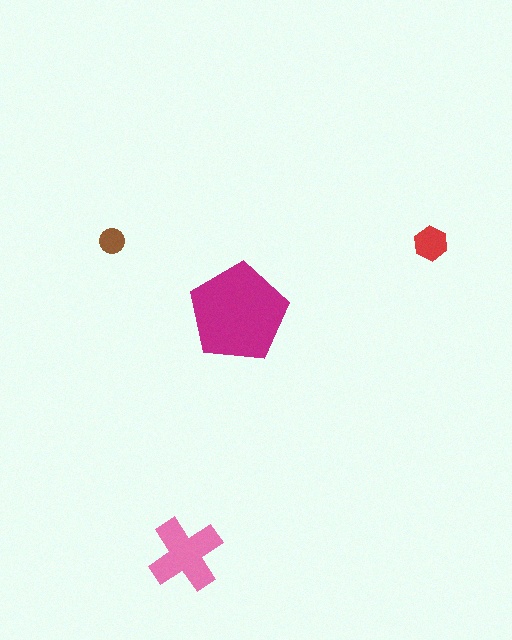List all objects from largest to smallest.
The magenta pentagon, the pink cross, the red hexagon, the brown circle.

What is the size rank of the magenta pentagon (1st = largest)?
1st.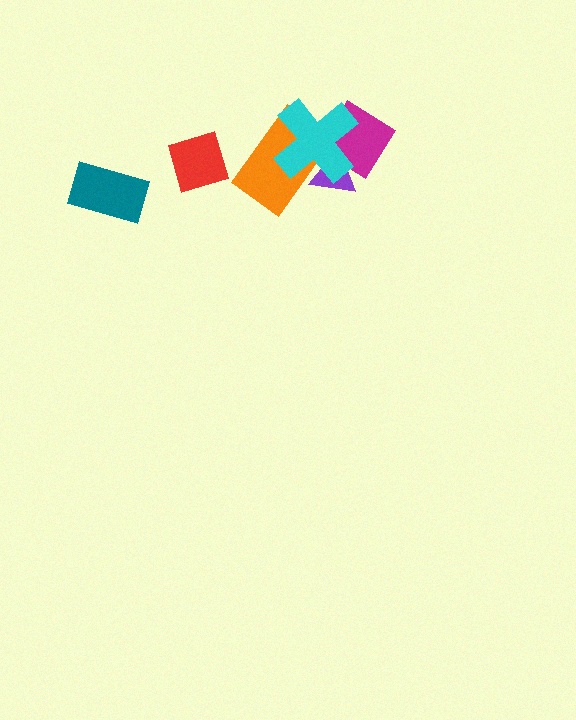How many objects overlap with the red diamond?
0 objects overlap with the red diamond.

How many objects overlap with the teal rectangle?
0 objects overlap with the teal rectangle.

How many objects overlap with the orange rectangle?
3 objects overlap with the orange rectangle.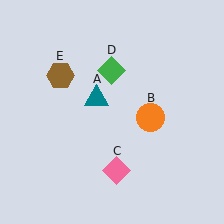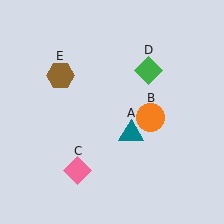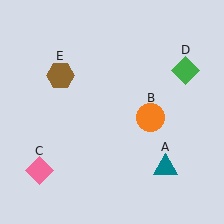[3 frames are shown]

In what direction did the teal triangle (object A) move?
The teal triangle (object A) moved down and to the right.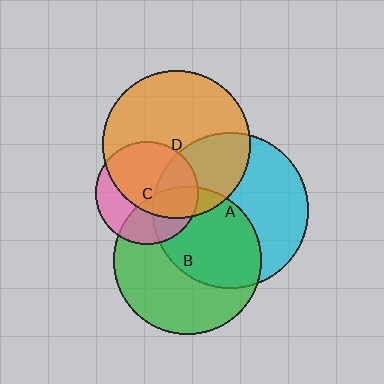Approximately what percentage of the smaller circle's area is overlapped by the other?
Approximately 65%.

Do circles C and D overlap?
Yes.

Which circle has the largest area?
Circle A (cyan).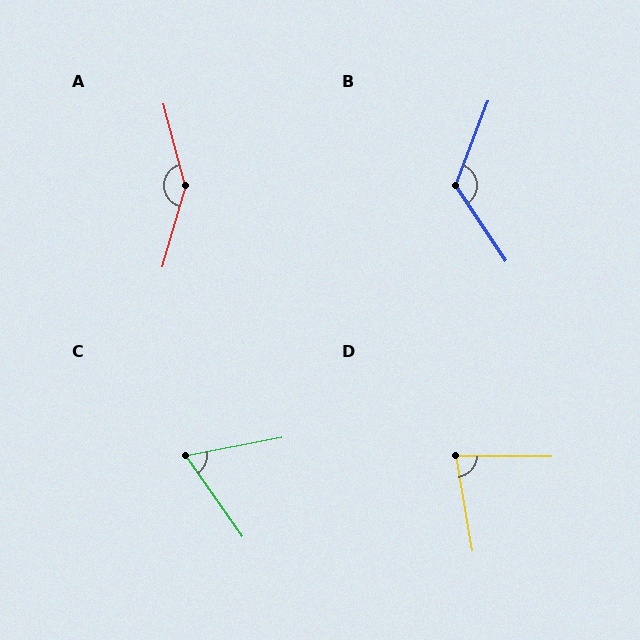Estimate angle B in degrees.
Approximately 125 degrees.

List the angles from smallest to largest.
C (66°), D (80°), B (125°), A (149°).